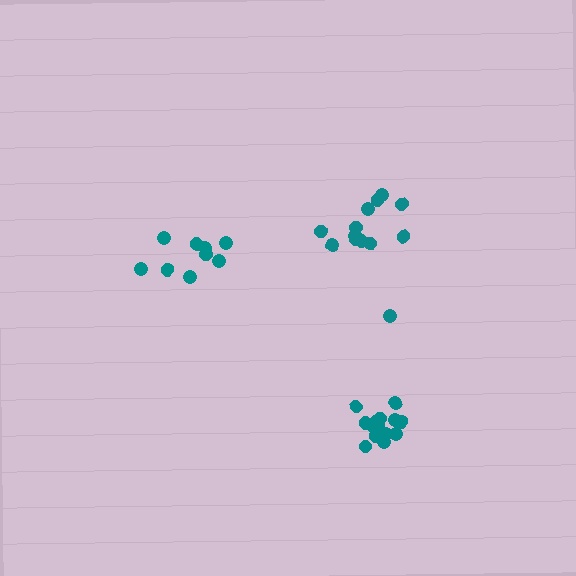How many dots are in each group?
Group 1: 9 dots, Group 2: 14 dots, Group 3: 15 dots (38 total).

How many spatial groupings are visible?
There are 3 spatial groupings.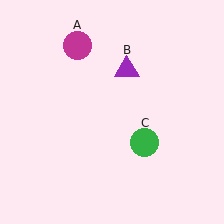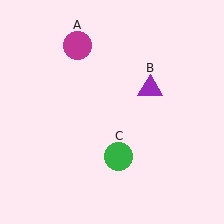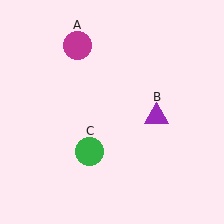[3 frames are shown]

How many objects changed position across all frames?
2 objects changed position: purple triangle (object B), green circle (object C).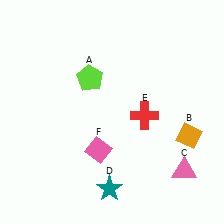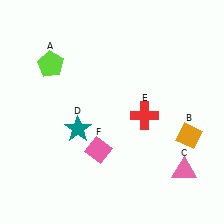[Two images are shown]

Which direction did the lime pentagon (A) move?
The lime pentagon (A) moved left.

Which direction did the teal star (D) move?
The teal star (D) moved up.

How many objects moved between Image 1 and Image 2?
2 objects moved between the two images.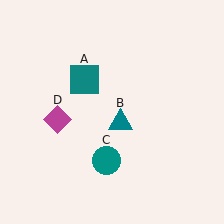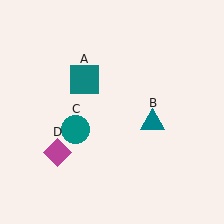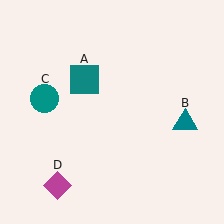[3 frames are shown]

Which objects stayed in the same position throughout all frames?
Teal square (object A) remained stationary.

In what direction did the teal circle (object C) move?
The teal circle (object C) moved up and to the left.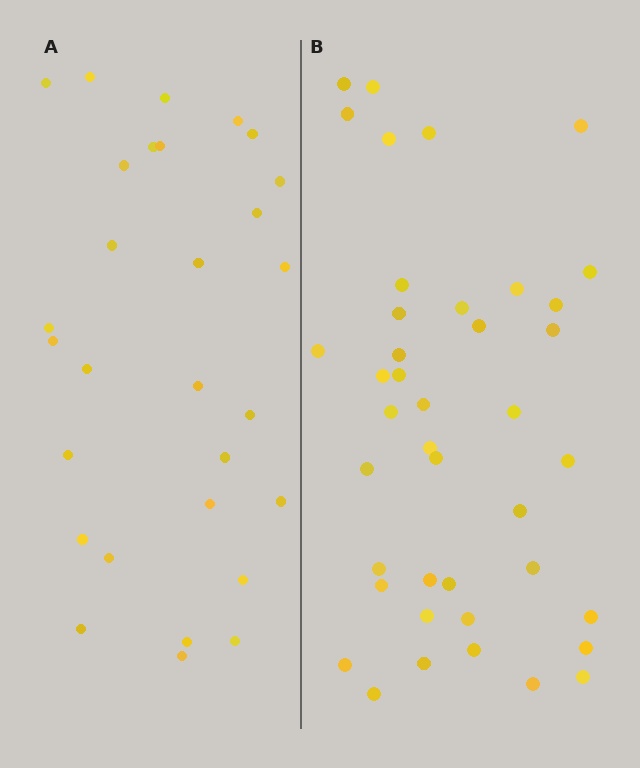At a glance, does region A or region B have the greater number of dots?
Region B (the right region) has more dots.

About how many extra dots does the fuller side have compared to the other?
Region B has roughly 12 or so more dots than region A.